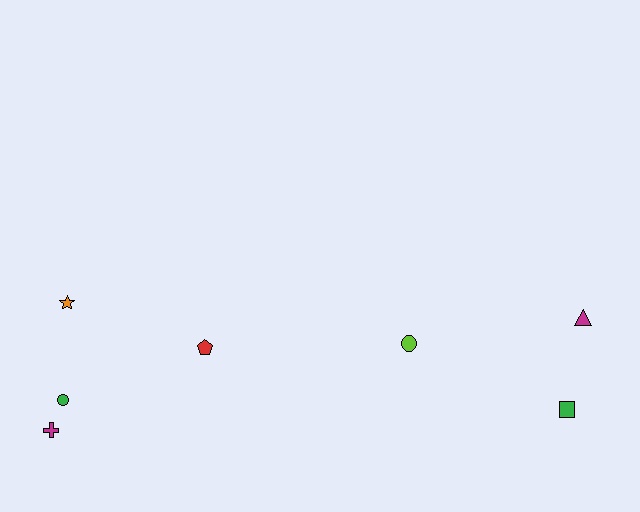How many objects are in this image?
There are 7 objects.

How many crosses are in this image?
There is 1 cross.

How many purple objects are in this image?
There are no purple objects.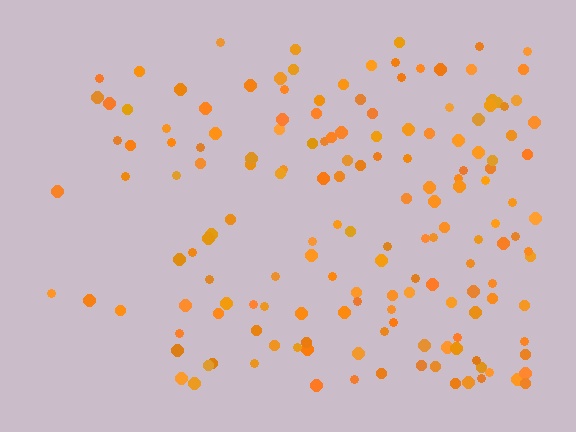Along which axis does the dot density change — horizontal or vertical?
Horizontal.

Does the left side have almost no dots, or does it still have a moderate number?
Still a moderate number, just noticeably fewer than the right.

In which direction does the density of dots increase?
From left to right, with the right side densest.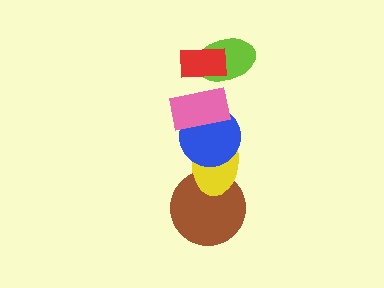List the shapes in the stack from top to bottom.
From top to bottom: the red rectangle, the lime ellipse, the pink rectangle, the blue circle, the yellow ellipse, the brown circle.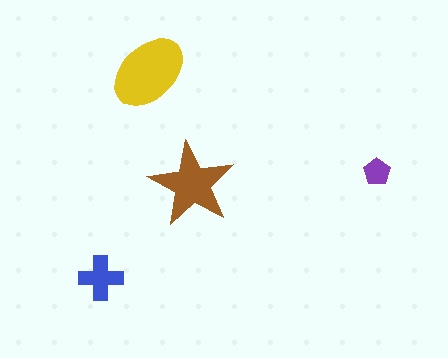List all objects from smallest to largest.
The purple pentagon, the blue cross, the brown star, the yellow ellipse.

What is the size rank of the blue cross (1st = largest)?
3rd.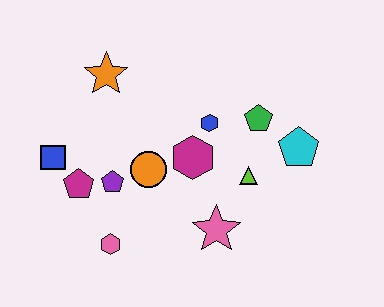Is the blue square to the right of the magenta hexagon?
No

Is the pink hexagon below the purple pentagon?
Yes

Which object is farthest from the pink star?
The orange star is farthest from the pink star.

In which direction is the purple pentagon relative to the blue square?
The purple pentagon is to the right of the blue square.